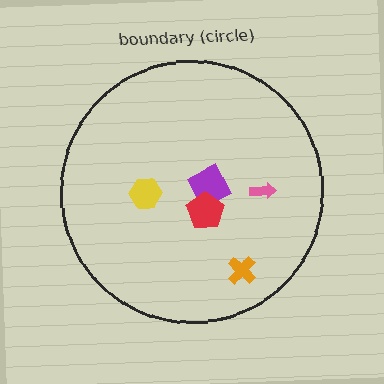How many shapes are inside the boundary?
5 inside, 0 outside.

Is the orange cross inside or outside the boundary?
Inside.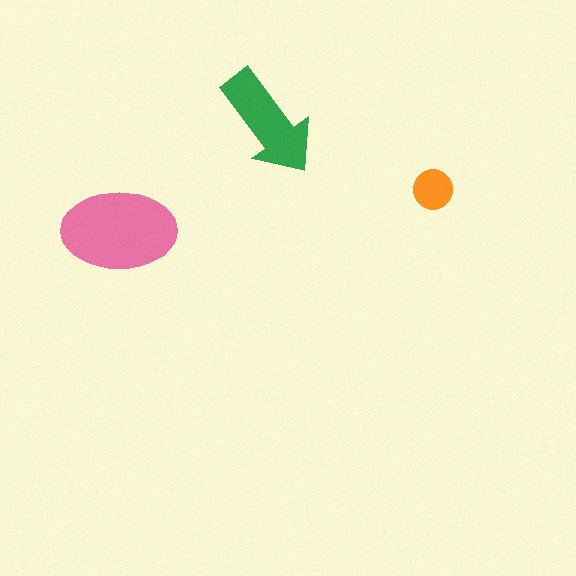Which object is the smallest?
The orange circle.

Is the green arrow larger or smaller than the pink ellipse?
Smaller.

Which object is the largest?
The pink ellipse.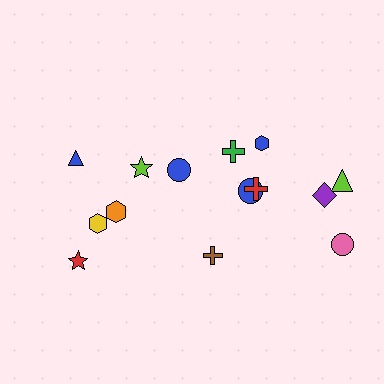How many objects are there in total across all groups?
There are 14 objects.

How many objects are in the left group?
There are 6 objects.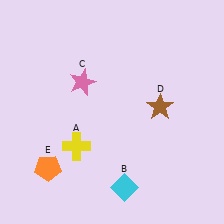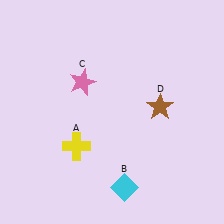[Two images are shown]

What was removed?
The orange pentagon (E) was removed in Image 2.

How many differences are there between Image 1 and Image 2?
There is 1 difference between the two images.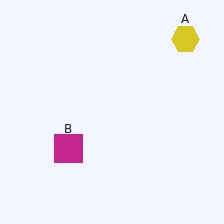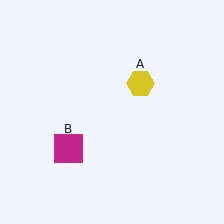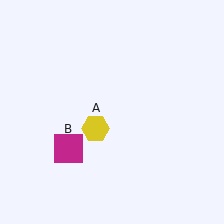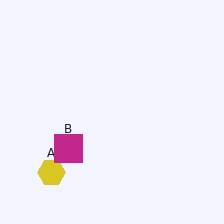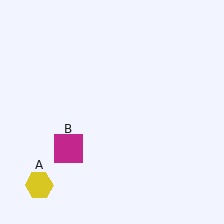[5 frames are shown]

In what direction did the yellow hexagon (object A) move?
The yellow hexagon (object A) moved down and to the left.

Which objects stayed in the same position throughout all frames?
Magenta square (object B) remained stationary.